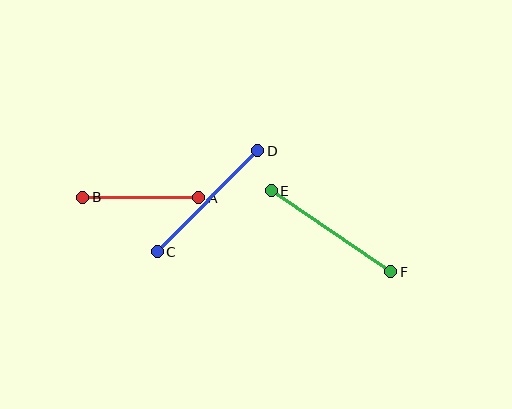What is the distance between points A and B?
The distance is approximately 116 pixels.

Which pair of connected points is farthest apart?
Points E and F are farthest apart.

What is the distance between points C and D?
The distance is approximately 143 pixels.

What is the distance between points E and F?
The distance is approximately 144 pixels.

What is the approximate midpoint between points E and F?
The midpoint is at approximately (331, 231) pixels.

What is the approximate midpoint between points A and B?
The midpoint is at approximately (141, 198) pixels.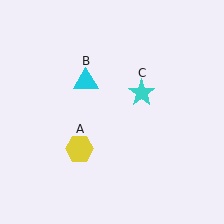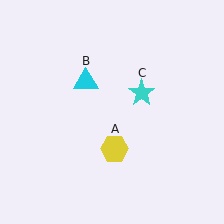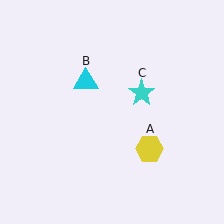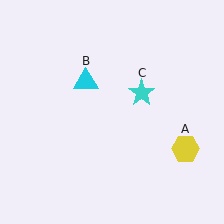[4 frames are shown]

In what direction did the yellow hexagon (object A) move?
The yellow hexagon (object A) moved right.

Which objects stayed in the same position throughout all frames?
Cyan triangle (object B) and cyan star (object C) remained stationary.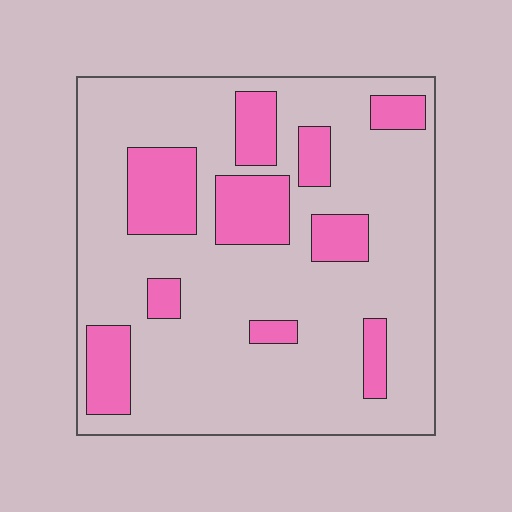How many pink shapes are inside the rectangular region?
10.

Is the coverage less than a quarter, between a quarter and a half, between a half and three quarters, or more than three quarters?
Less than a quarter.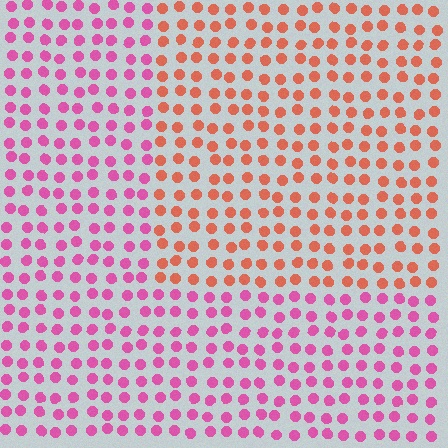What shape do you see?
I see a rectangle.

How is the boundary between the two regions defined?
The boundary is defined purely by a slight shift in hue (about 47 degrees). Spacing, size, and orientation are identical on both sides.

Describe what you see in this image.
The image is filled with small pink elements in a uniform arrangement. A rectangle-shaped region is visible where the elements are tinted to a slightly different hue, forming a subtle color boundary.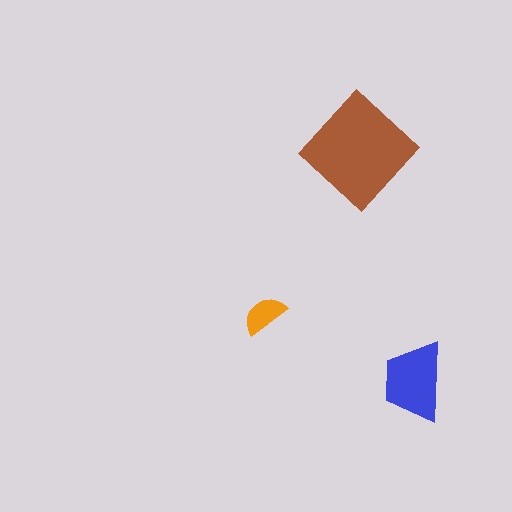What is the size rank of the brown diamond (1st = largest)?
1st.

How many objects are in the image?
There are 3 objects in the image.